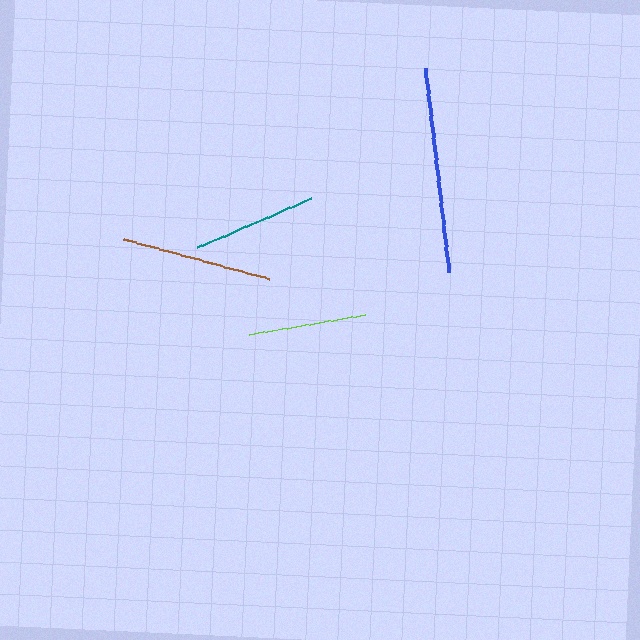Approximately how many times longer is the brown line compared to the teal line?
The brown line is approximately 1.2 times the length of the teal line.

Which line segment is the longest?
The blue line is the longest at approximately 206 pixels.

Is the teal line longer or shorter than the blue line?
The blue line is longer than the teal line.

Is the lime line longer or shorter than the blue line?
The blue line is longer than the lime line.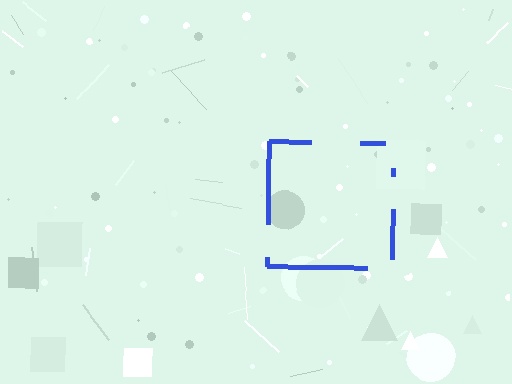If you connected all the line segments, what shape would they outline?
They would outline a square.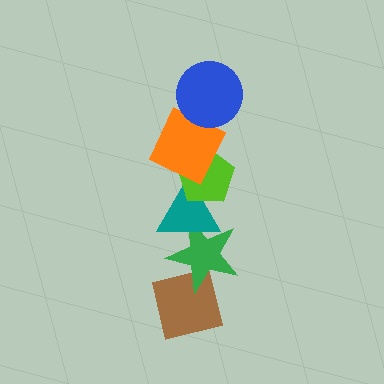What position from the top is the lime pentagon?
The lime pentagon is 3rd from the top.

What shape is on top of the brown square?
The green star is on top of the brown square.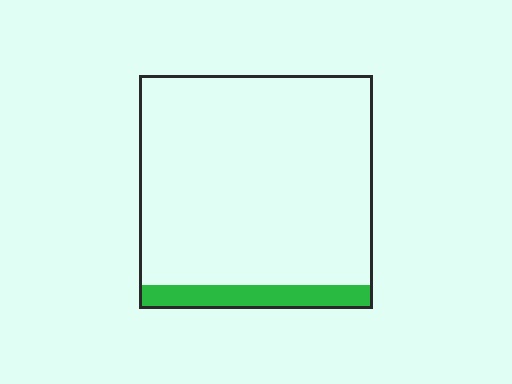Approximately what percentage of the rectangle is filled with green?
Approximately 10%.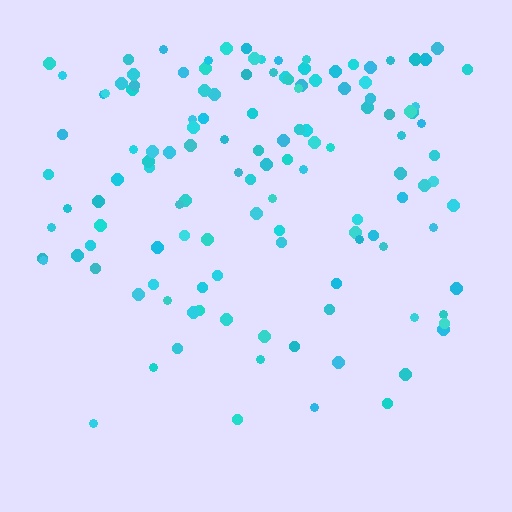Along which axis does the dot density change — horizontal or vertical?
Vertical.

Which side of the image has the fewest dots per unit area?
The bottom.